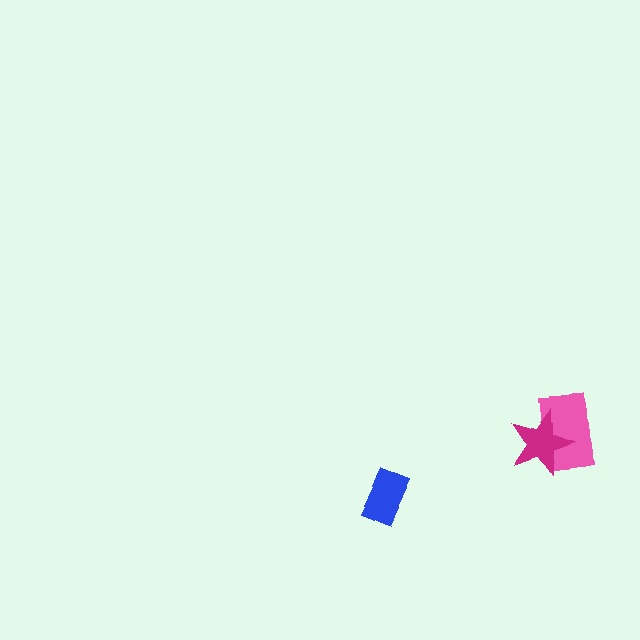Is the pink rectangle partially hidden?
Yes, it is partially covered by another shape.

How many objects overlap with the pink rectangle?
1 object overlaps with the pink rectangle.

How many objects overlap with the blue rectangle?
0 objects overlap with the blue rectangle.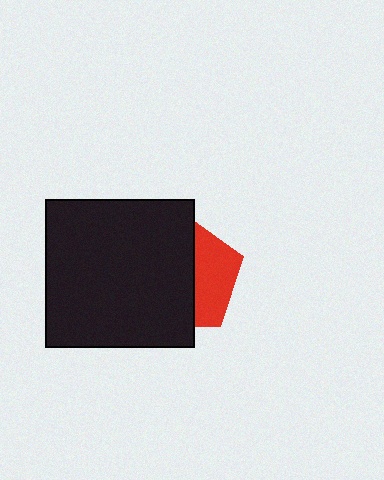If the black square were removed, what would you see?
You would see the complete red pentagon.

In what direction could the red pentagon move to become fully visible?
The red pentagon could move right. That would shift it out from behind the black square entirely.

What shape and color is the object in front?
The object in front is a black square.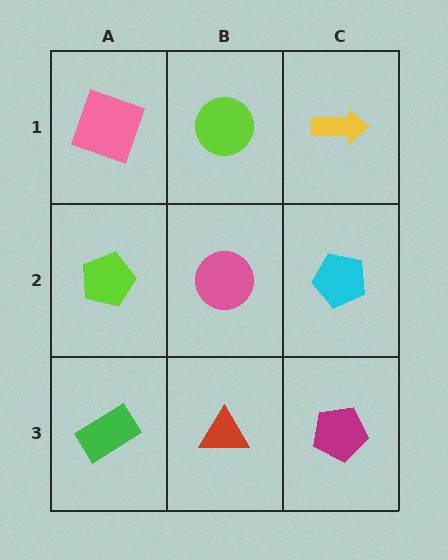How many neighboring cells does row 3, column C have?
2.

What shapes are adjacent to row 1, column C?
A cyan pentagon (row 2, column C), a lime circle (row 1, column B).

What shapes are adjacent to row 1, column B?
A pink circle (row 2, column B), a pink square (row 1, column A), a yellow arrow (row 1, column C).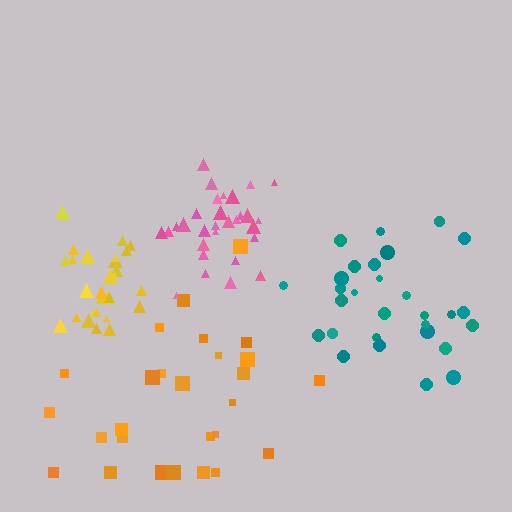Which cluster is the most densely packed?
Yellow.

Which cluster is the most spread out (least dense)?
Orange.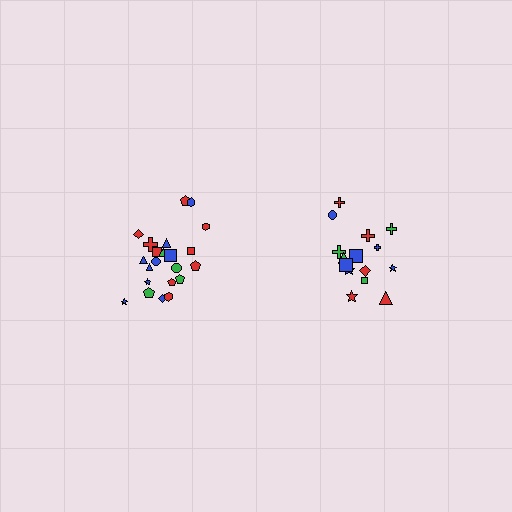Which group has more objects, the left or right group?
The left group.